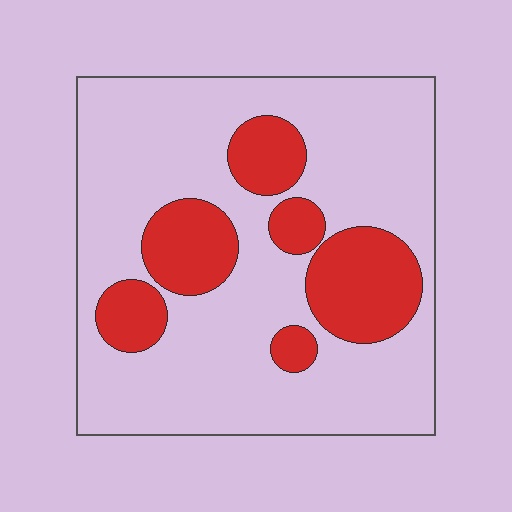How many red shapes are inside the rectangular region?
6.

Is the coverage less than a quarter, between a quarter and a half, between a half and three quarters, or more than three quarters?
Less than a quarter.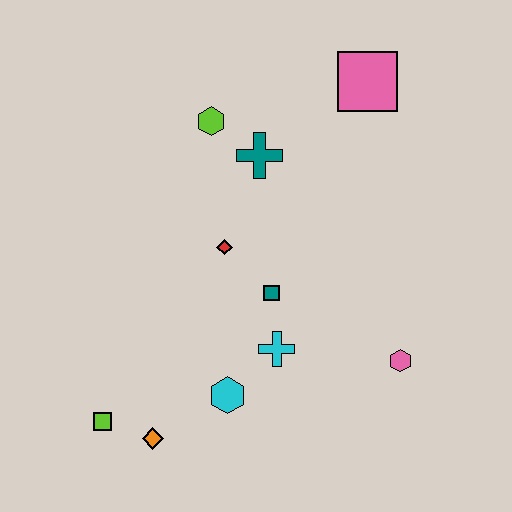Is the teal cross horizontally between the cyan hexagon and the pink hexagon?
Yes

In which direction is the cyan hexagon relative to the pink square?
The cyan hexagon is below the pink square.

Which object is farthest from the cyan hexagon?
The pink square is farthest from the cyan hexagon.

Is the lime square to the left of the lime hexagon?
Yes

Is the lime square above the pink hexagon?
No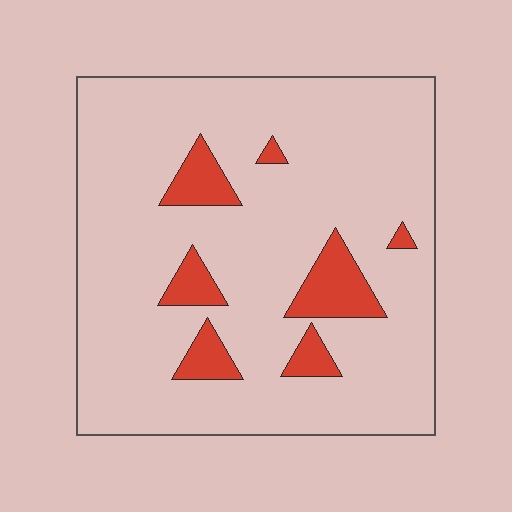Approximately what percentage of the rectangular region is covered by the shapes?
Approximately 10%.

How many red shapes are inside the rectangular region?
7.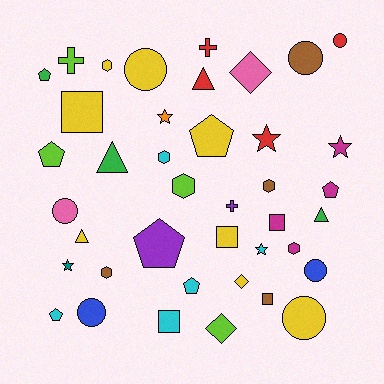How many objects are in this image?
There are 40 objects.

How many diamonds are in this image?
There are 3 diamonds.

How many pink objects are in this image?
There are 2 pink objects.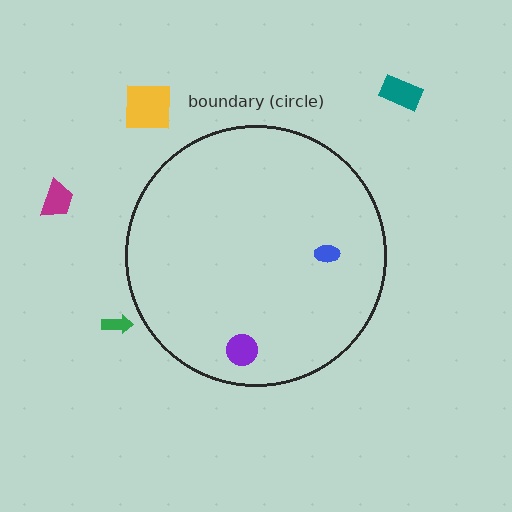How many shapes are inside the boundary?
2 inside, 4 outside.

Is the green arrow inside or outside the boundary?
Outside.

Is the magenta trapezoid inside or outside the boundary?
Outside.